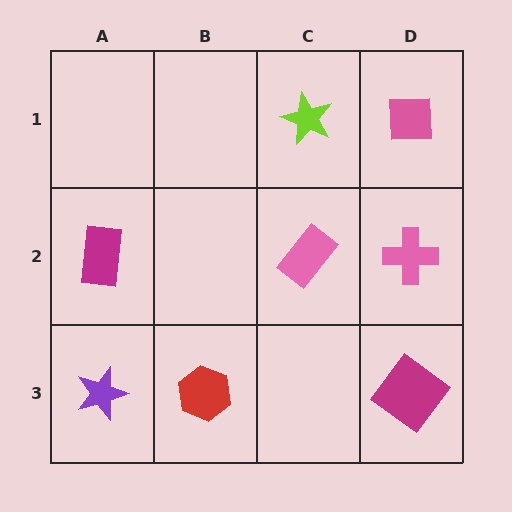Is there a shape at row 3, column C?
No, that cell is empty.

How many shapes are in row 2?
3 shapes.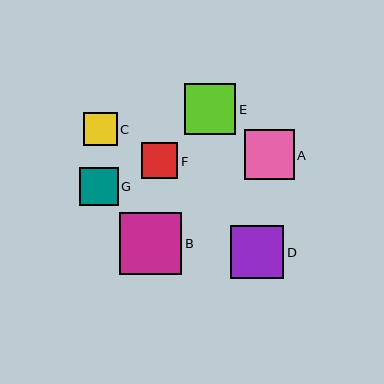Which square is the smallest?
Square C is the smallest with a size of approximately 34 pixels.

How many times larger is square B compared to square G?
Square B is approximately 1.6 times the size of square G.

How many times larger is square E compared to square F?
Square E is approximately 1.4 times the size of square F.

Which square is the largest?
Square B is the largest with a size of approximately 62 pixels.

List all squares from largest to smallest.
From largest to smallest: B, D, E, A, G, F, C.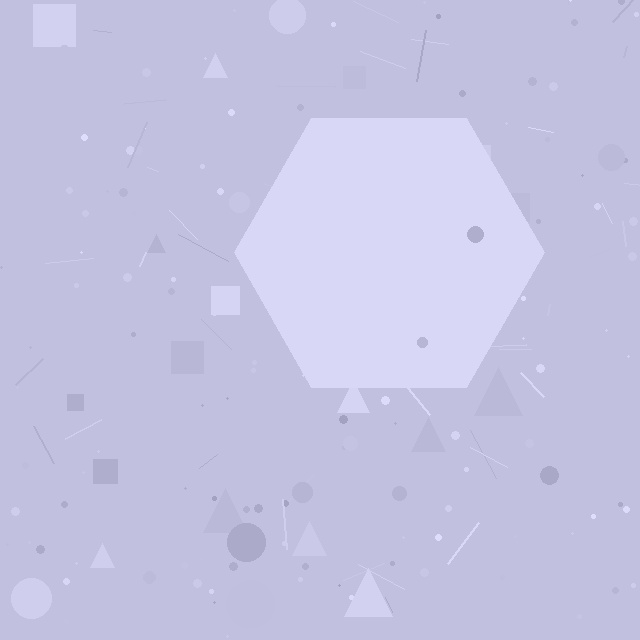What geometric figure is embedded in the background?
A hexagon is embedded in the background.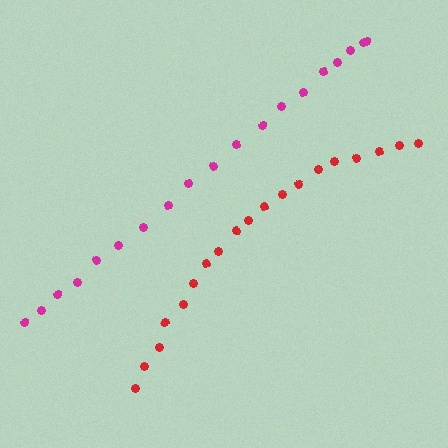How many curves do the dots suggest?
There are 2 distinct paths.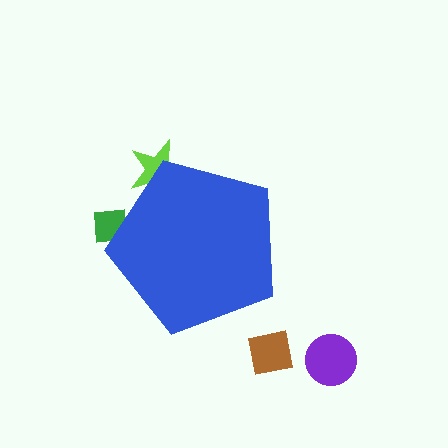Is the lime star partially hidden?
Yes, the lime star is partially hidden behind the blue pentagon.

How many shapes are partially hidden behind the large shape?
2 shapes are partially hidden.